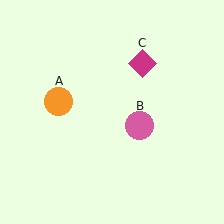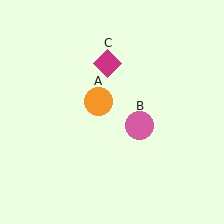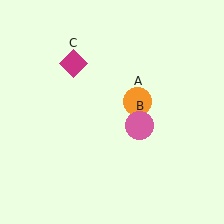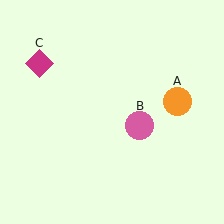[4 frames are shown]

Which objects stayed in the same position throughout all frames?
Pink circle (object B) remained stationary.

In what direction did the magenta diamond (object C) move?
The magenta diamond (object C) moved left.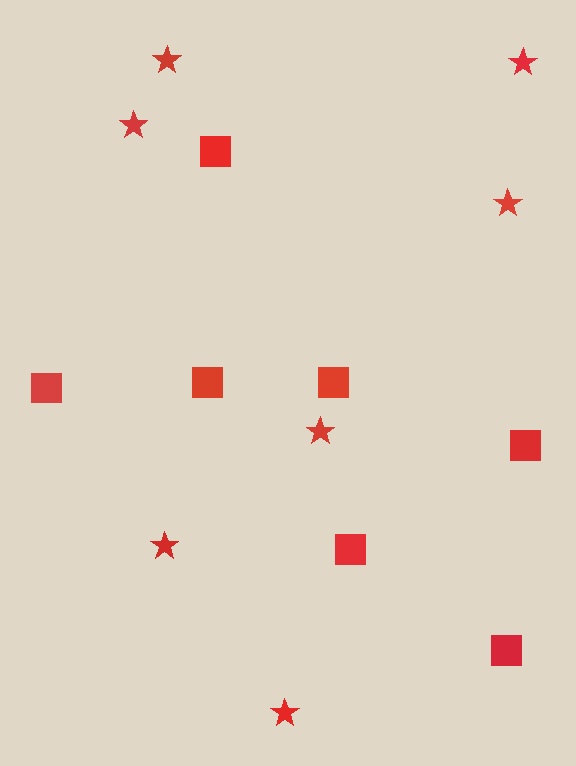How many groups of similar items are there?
There are 2 groups: one group of stars (7) and one group of squares (7).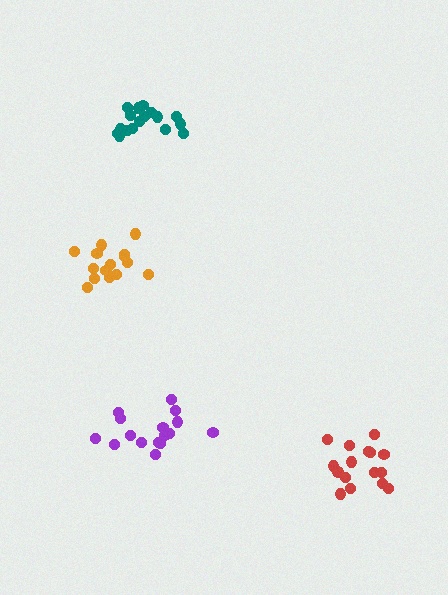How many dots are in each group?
Group 1: 17 dots, Group 2: 16 dots, Group 3: 16 dots, Group 4: 15 dots (64 total).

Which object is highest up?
The teal cluster is topmost.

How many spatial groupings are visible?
There are 4 spatial groupings.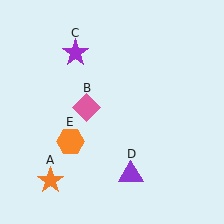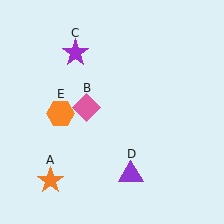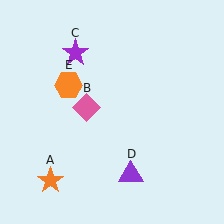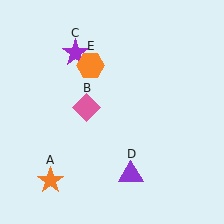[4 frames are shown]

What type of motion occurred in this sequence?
The orange hexagon (object E) rotated clockwise around the center of the scene.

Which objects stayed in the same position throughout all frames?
Orange star (object A) and pink diamond (object B) and purple star (object C) and purple triangle (object D) remained stationary.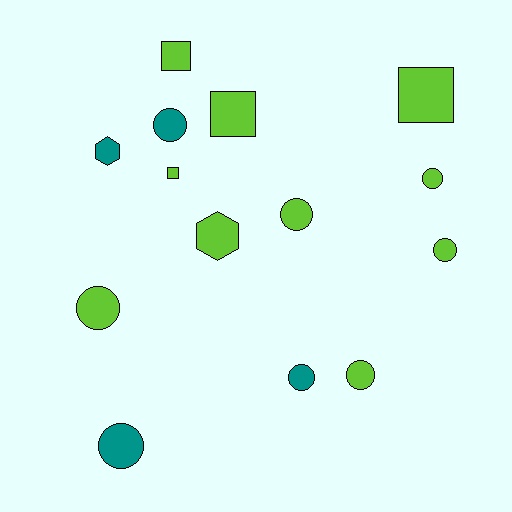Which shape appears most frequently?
Circle, with 8 objects.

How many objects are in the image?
There are 14 objects.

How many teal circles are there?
There are 3 teal circles.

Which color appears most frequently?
Lime, with 10 objects.